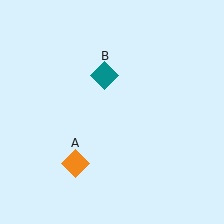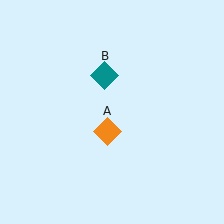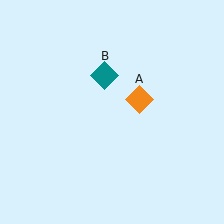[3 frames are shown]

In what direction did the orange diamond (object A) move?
The orange diamond (object A) moved up and to the right.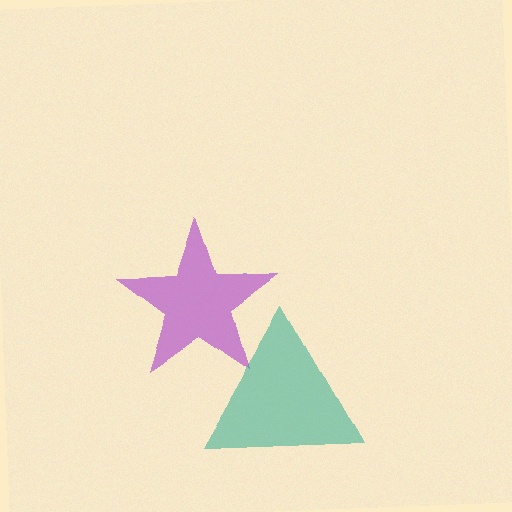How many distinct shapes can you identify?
There are 2 distinct shapes: a purple star, a teal triangle.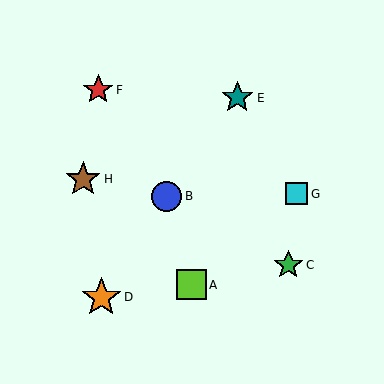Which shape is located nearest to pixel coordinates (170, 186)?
The blue circle (labeled B) at (167, 196) is nearest to that location.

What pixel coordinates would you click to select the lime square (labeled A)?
Click at (191, 285) to select the lime square A.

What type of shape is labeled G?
Shape G is a cyan square.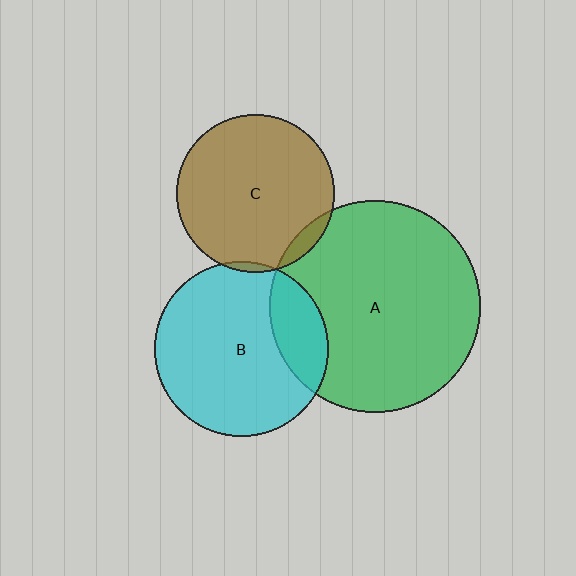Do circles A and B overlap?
Yes.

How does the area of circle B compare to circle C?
Approximately 1.2 times.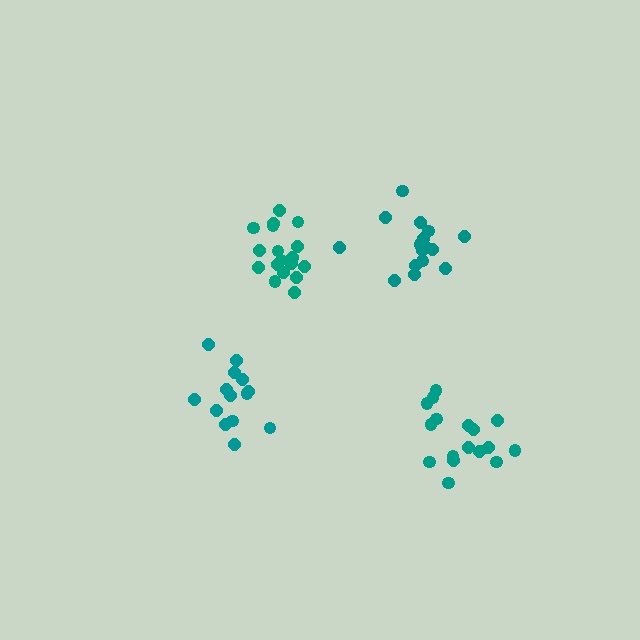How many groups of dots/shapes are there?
There are 4 groups.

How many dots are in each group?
Group 1: 17 dots, Group 2: 18 dots, Group 3: 16 dots, Group 4: 14 dots (65 total).